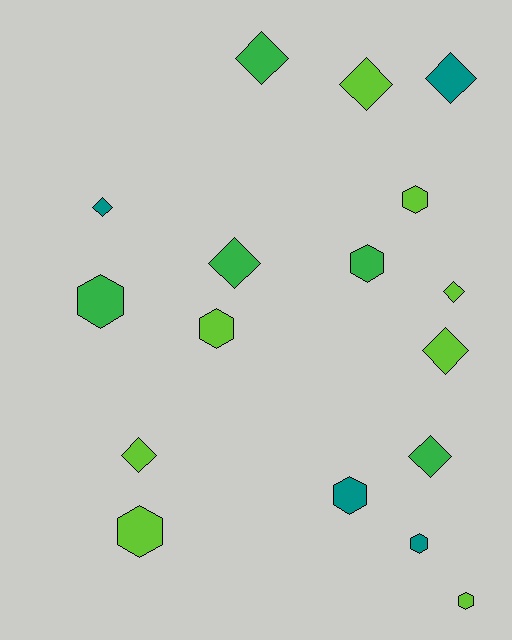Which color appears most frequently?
Lime, with 8 objects.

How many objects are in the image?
There are 17 objects.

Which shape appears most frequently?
Diamond, with 9 objects.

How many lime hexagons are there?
There are 4 lime hexagons.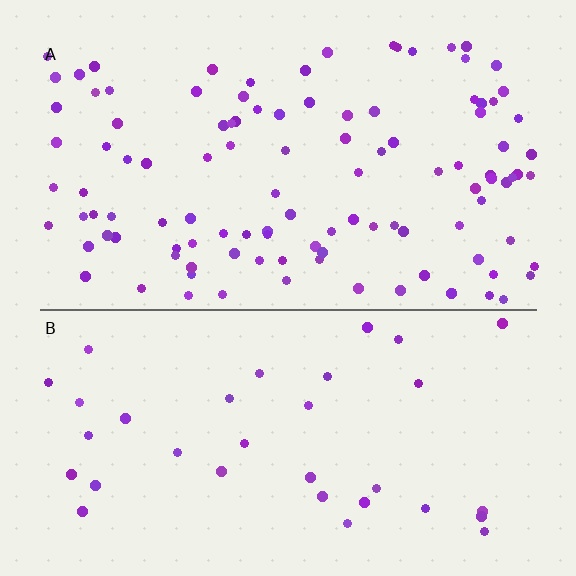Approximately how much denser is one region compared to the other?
Approximately 3.3× — region A over region B.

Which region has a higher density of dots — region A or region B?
A (the top).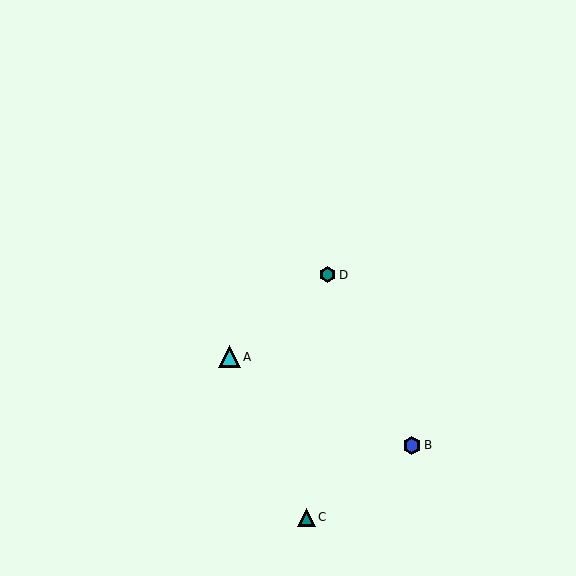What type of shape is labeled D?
Shape D is a teal hexagon.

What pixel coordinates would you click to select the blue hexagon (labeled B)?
Click at (412, 445) to select the blue hexagon B.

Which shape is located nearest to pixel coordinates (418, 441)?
The blue hexagon (labeled B) at (412, 445) is nearest to that location.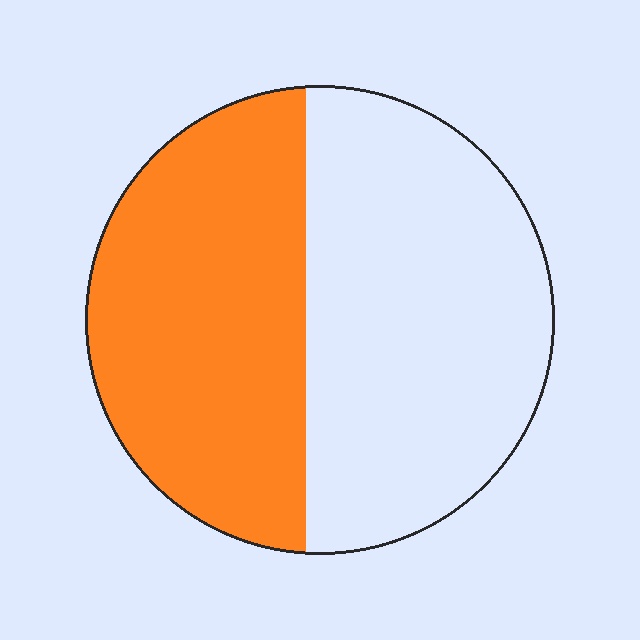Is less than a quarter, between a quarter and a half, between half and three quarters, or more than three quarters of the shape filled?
Between a quarter and a half.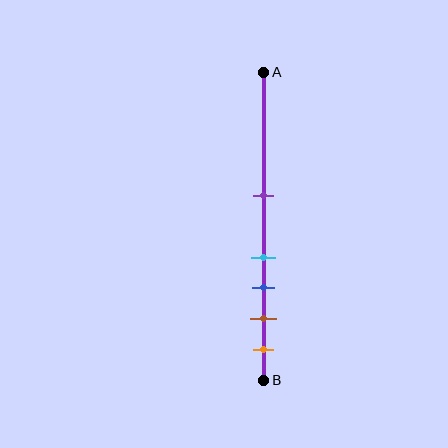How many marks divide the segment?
There are 5 marks dividing the segment.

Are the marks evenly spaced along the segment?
No, the marks are not evenly spaced.